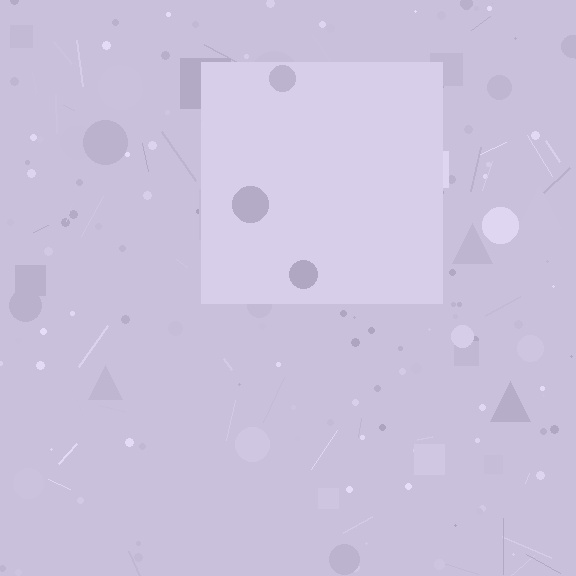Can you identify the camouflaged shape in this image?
The camouflaged shape is a square.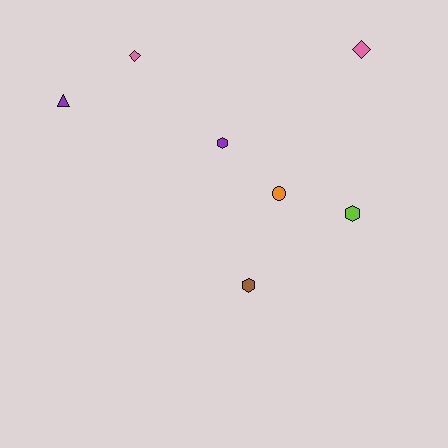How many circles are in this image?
There is 1 circle.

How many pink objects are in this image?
There are 2 pink objects.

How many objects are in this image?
There are 7 objects.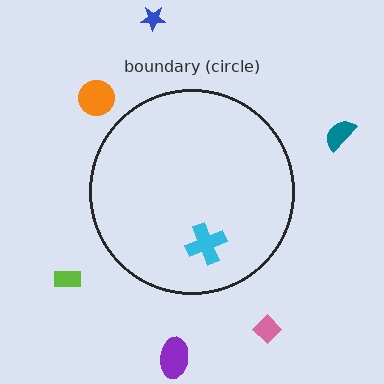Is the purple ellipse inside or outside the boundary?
Outside.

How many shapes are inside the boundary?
1 inside, 6 outside.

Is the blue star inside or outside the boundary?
Outside.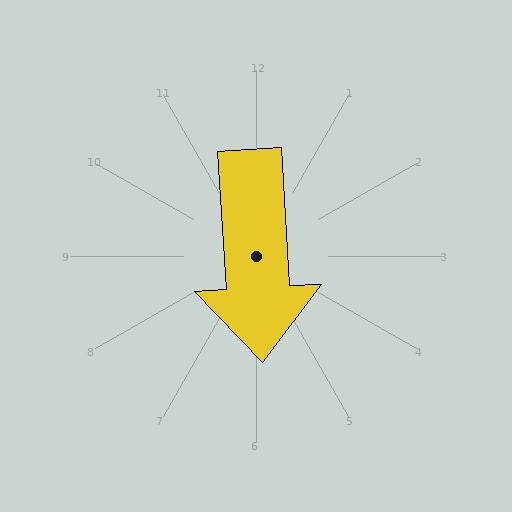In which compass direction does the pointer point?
South.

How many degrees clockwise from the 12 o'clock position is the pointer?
Approximately 177 degrees.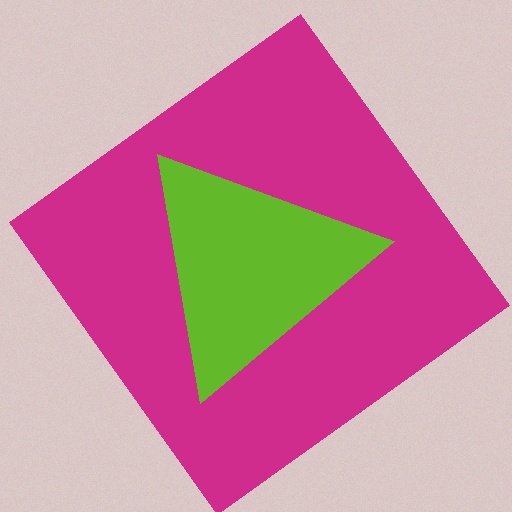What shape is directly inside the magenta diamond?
The lime triangle.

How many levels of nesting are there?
2.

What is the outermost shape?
The magenta diamond.